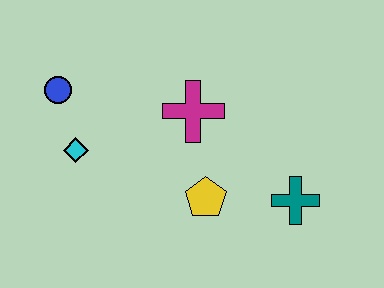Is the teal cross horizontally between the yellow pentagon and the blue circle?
No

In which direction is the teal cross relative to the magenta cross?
The teal cross is to the right of the magenta cross.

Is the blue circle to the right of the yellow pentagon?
No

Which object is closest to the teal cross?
The yellow pentagon is closest to the teal cross.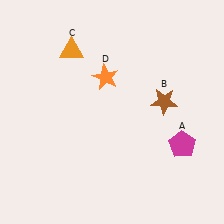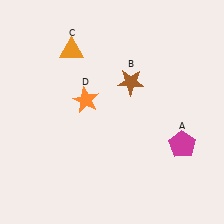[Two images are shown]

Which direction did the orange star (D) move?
The orange star (D) moved down.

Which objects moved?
The objects that moved are: the brown star (B), the orange star (D).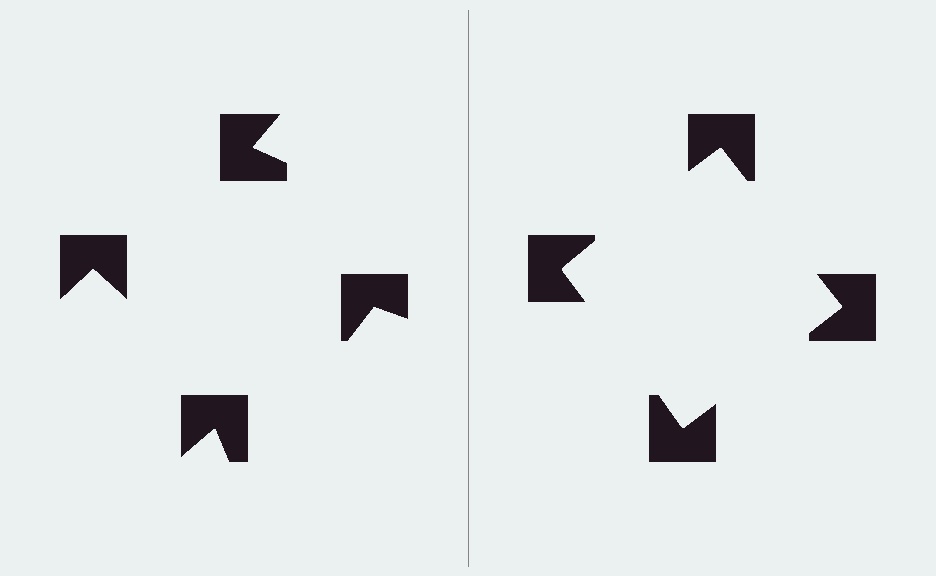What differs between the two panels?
The notched squares are positioned identically on both sides; only the wedge orientations differ. On the right they align to a square; on the left they are misaligned.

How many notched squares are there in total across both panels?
8 — 4 on each side.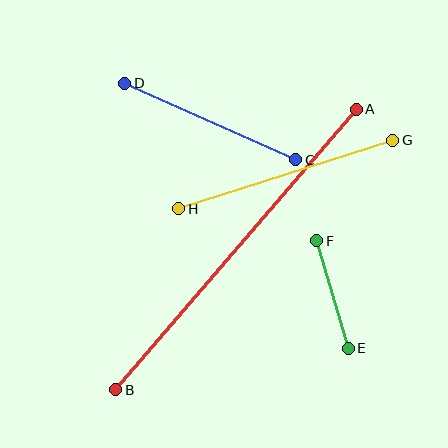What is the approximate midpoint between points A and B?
The midpoint is at approximately (236, 249) pixels.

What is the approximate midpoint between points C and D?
The midpoint is at approximately (210, 122) pixels.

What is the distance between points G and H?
The distance is approximately 225 pixels.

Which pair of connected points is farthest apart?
Points A and B are farthest apart.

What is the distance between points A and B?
The distance is approximately 369 pixels.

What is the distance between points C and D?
The distance is approximately 187 pixels.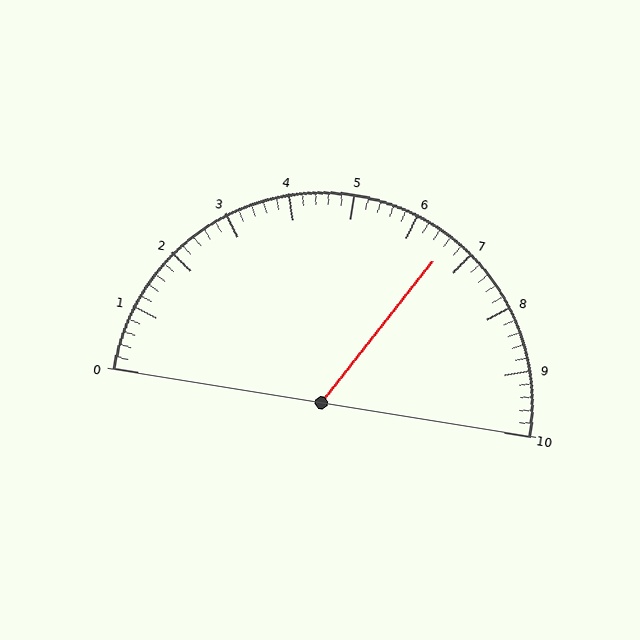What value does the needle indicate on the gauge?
The needle indicates approximately 6.6.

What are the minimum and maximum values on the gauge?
The gauge ranges from 0 to 10.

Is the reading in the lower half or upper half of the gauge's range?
The reading is in the upper half of the range (0 to 10).